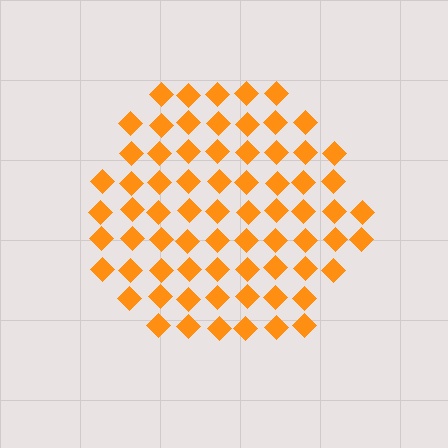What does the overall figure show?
The overall figure shows a hexagon.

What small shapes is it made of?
It is made of small diamonds.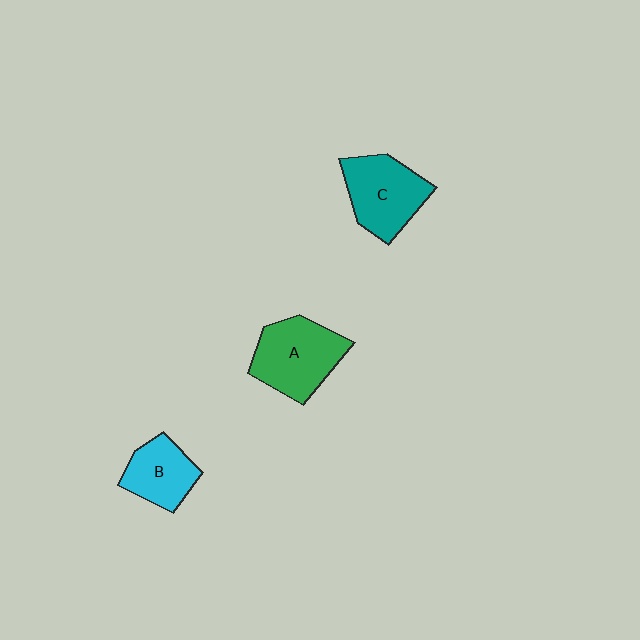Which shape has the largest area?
Shape A (green).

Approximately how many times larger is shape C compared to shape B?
Approximately 1.3 times.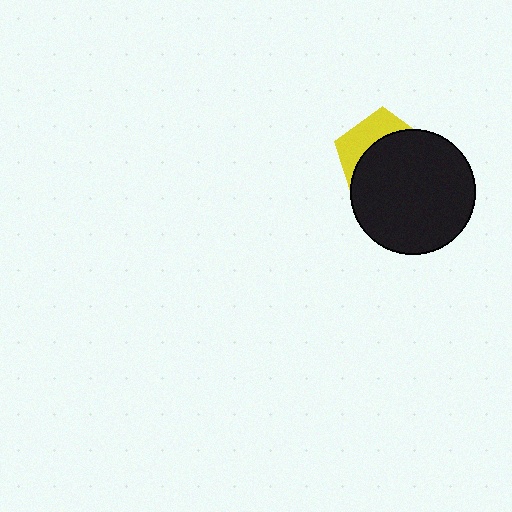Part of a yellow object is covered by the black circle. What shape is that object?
It is a pentagon.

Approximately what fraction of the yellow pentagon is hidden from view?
Roughly 66% of the yellow pentagon is hidden behind the black circle.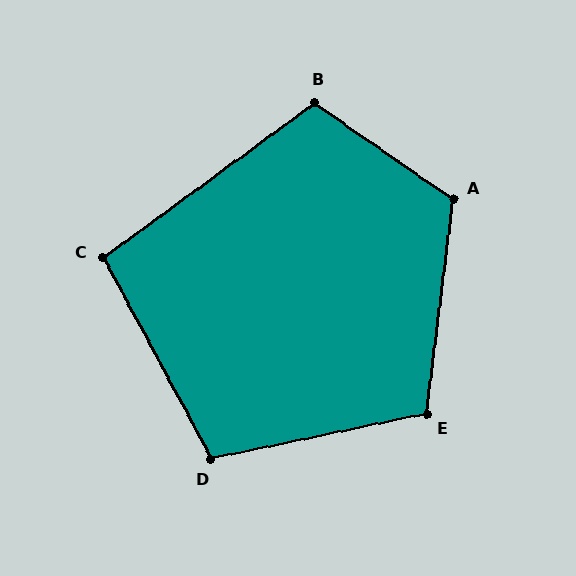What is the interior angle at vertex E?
Approximately 109 degrees (obtuse).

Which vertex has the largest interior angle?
A, at approximately 118 degrees.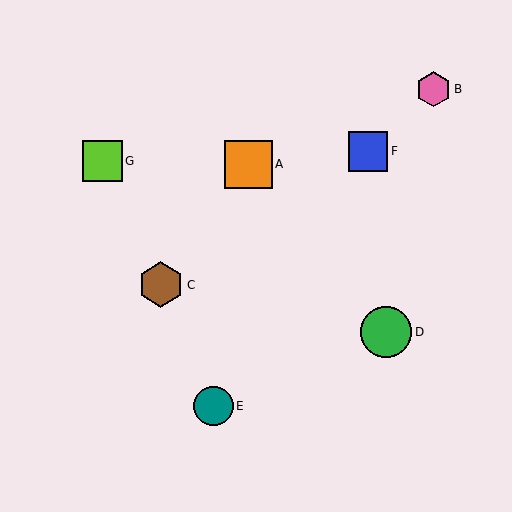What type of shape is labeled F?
Shape F is a blue square.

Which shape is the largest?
The green circle (labeled D) is the largest.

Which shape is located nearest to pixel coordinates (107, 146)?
The lime square (labeled G) at (102, 161) is nearest to that location.